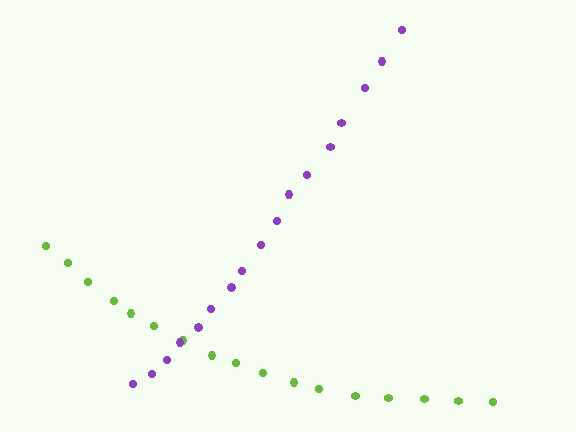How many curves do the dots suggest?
There are 2 distinct paths.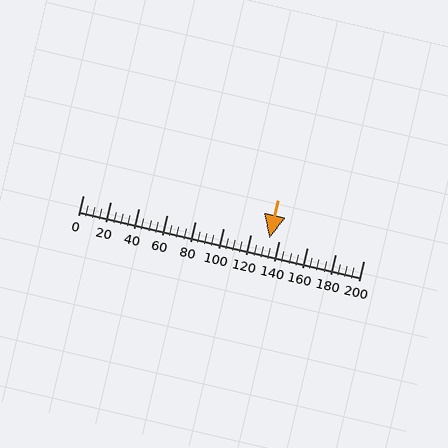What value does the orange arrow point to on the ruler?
The orange arrow points to approximately 133.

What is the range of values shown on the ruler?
The ruler shows values from 0 to 200.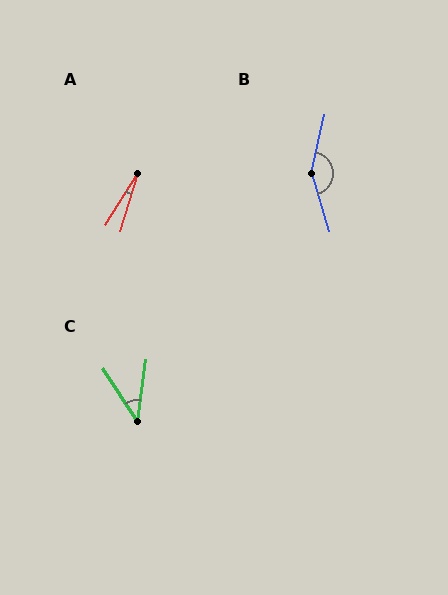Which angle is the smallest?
A, at approximately 16 degrees.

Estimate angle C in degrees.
Approximately 41 degrees.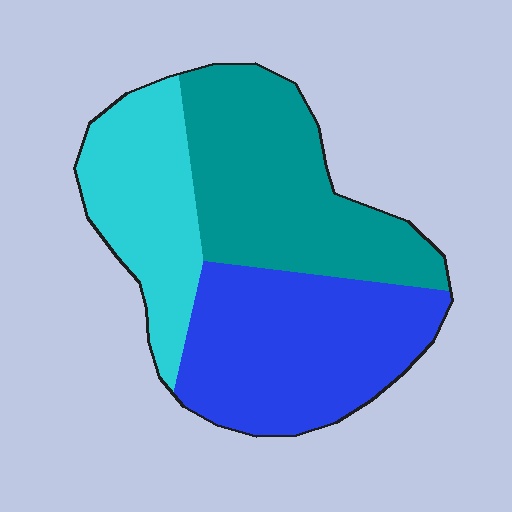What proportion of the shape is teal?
Teal takes up between a quarter and a half of the shape.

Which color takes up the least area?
Cyan, at roughly 25%.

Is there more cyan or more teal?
Teal.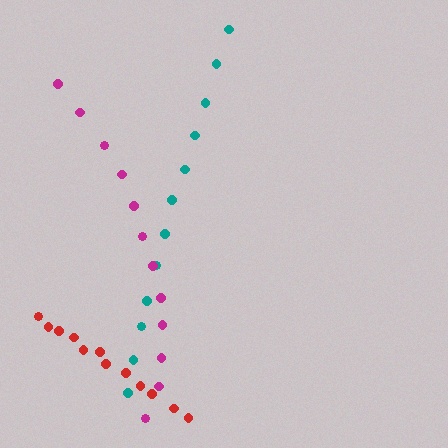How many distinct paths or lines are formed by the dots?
There are 3 distinct paths.